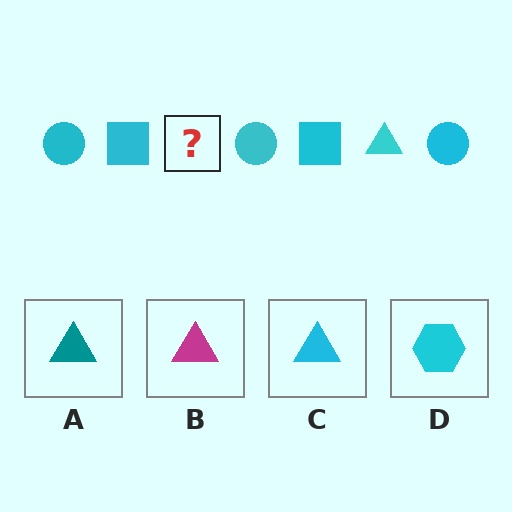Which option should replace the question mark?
Option C.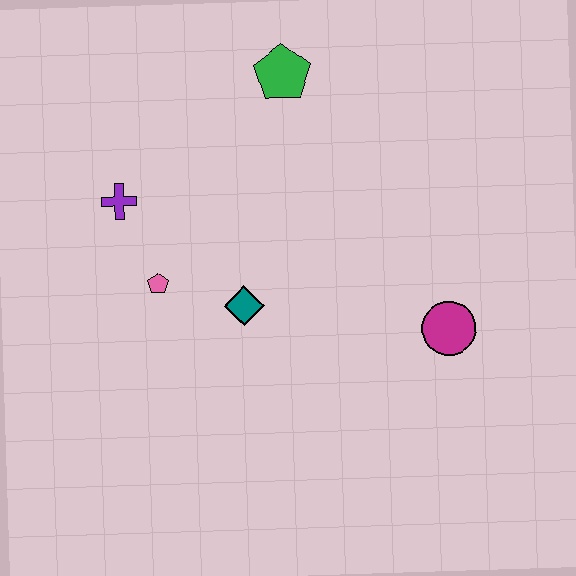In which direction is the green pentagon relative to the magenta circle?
The green pentagon is above the magenta circle.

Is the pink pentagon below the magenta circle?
No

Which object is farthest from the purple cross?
The magenta circle is farthest from the purple cross.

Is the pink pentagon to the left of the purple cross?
No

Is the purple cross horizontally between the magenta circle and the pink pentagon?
No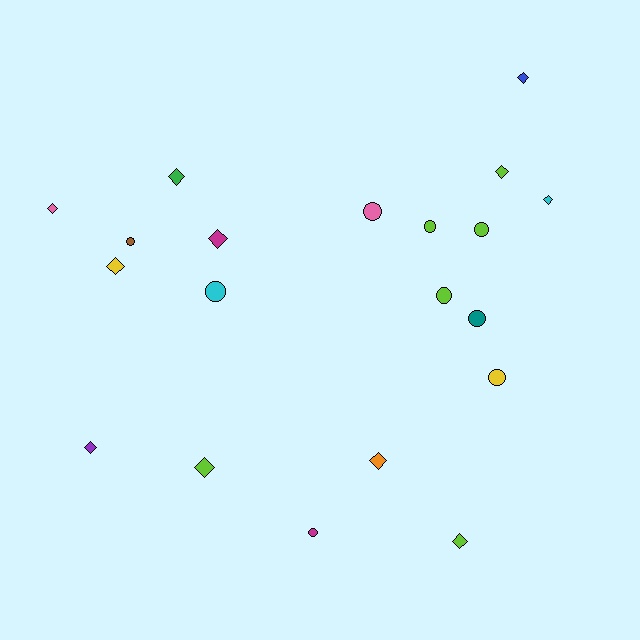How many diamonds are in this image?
There are 11 diamonds.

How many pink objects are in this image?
There are 2 pink objects.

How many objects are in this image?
There are 20 objects.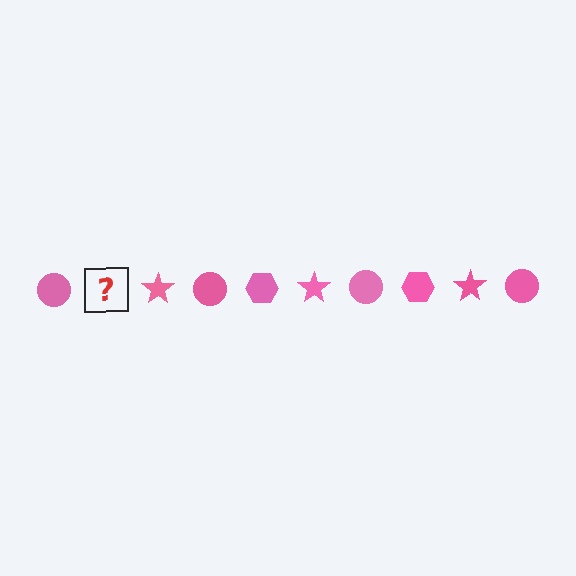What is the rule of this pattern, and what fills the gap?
The rule is that the pattern cycles through circle, hexagon, star shapes in pink. The gap should be filled with a pink hexagon.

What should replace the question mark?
The question mark should be replaced with a pink hexagon.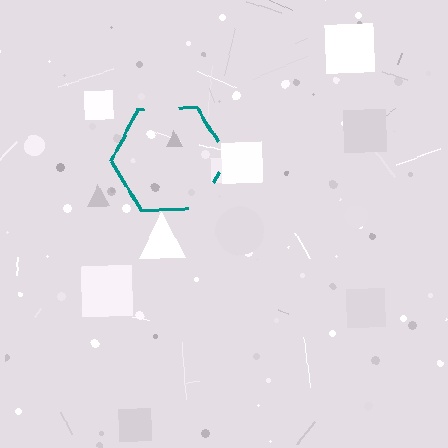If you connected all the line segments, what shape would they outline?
They would outline a hexagon.